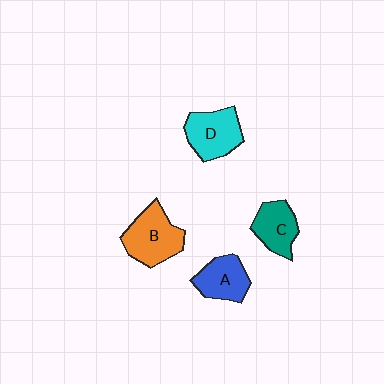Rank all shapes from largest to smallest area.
From largest to smallest: B (orange), D (cyan), A (blue), C (teal).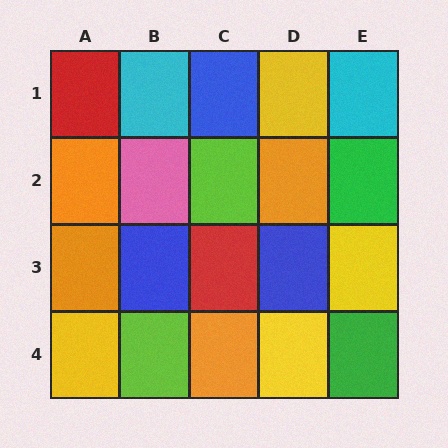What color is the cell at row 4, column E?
Green.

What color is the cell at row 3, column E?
Yellow.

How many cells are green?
2 cells are green.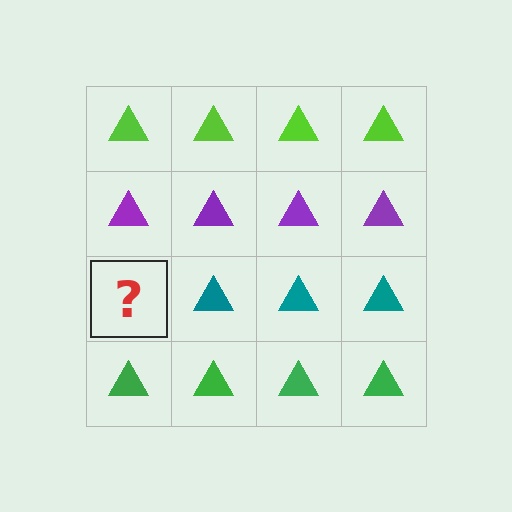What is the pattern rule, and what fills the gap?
The rule is that each row has a consistent color. The gap should be filled with a teal triangle.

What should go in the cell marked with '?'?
The missing cell should contain a teal triangle.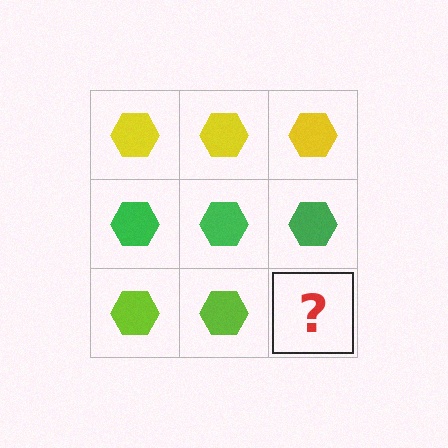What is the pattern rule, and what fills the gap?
The rule is that each row has a consistent color. The gap should be filled with a lime hexagon.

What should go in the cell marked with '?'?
The missing cell should contain a lime hexagon.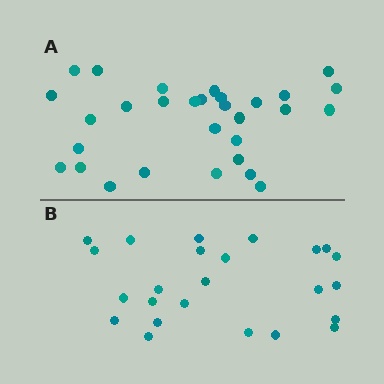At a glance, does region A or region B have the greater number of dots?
Region A (the top region) has more dots.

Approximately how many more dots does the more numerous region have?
Region A has about 6 more dots than region B.